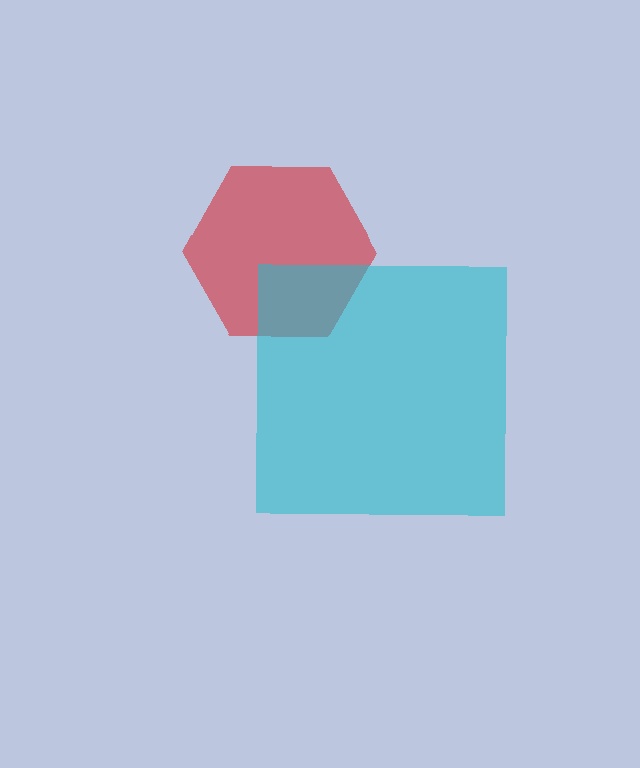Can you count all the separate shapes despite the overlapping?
Yes, there are 2 separate shapes.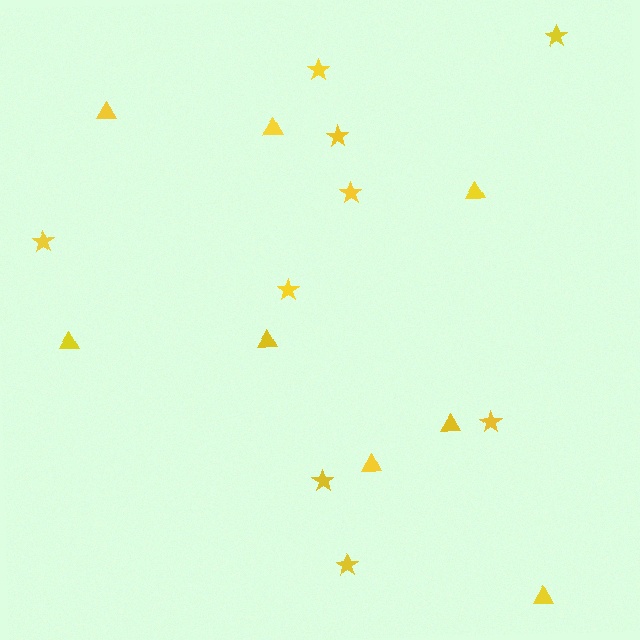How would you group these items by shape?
There are 2 groups: one group of stars (9) and one group of triangles (8).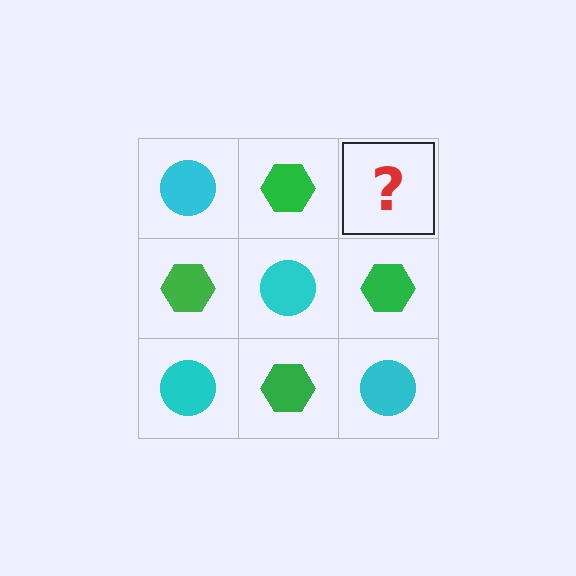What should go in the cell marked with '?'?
The missing cell should contain a cyan circle.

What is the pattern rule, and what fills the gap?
The rule is that it alternates cyan circle and green hexagon in a checkerboard pattern. The gap should be filled with a cyan circle.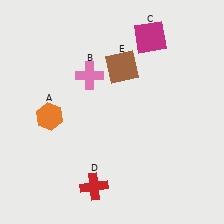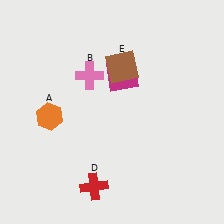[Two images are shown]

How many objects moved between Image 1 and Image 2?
1 object moved between the two images.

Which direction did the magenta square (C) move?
The magenta square (C) moved down.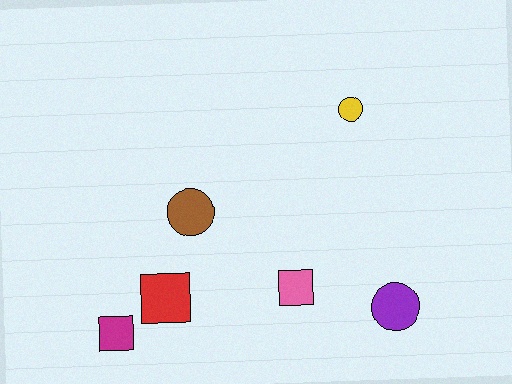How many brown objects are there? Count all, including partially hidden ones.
There is 1 brown object.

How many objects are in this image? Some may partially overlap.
There are 6 objects.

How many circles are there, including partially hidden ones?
There are 3 circles.